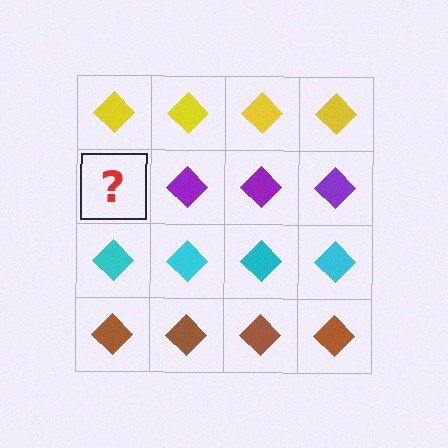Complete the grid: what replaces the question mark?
The question mark should be replaced with a purple diamond.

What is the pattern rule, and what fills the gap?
The rule is that each row has a consistent color. The gap should be filled with a purple diamond.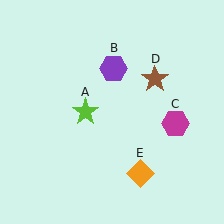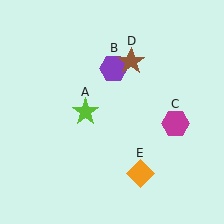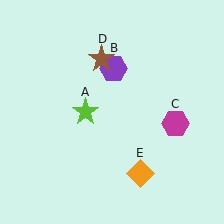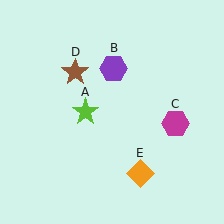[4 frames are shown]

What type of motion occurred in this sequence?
The brown star (object D) rotated counterclockwise around the center of the scene.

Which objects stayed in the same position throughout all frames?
Lime star (object A) and purple hexagon (object B) and magenta hexagon (object C) and orange diamond (object E) remained stationary.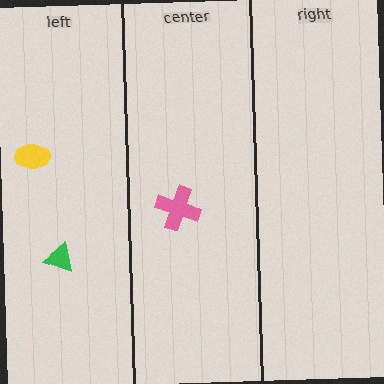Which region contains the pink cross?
The center region.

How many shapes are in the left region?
2.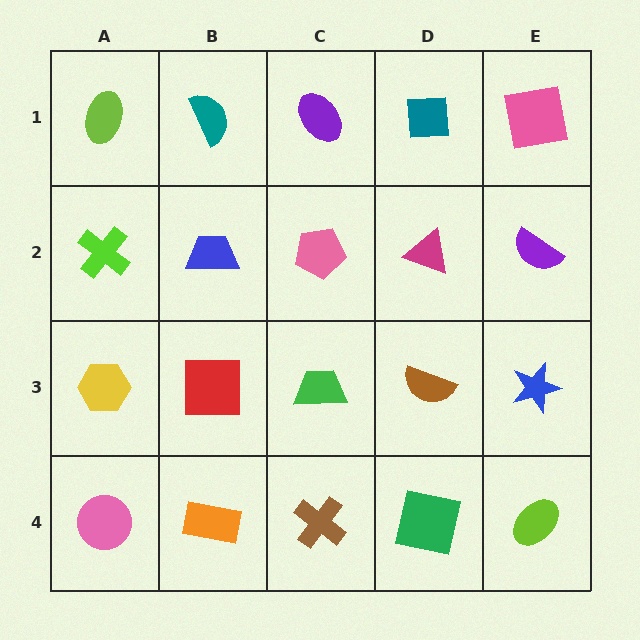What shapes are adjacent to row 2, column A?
A lime ellipse (row 1, column A), a yellow hexagon (row 3, column A), a blue trapezoid (row 2, column B).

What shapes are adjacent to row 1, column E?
A purple semicircle (row 2, column E), a teal square (row 1, column D).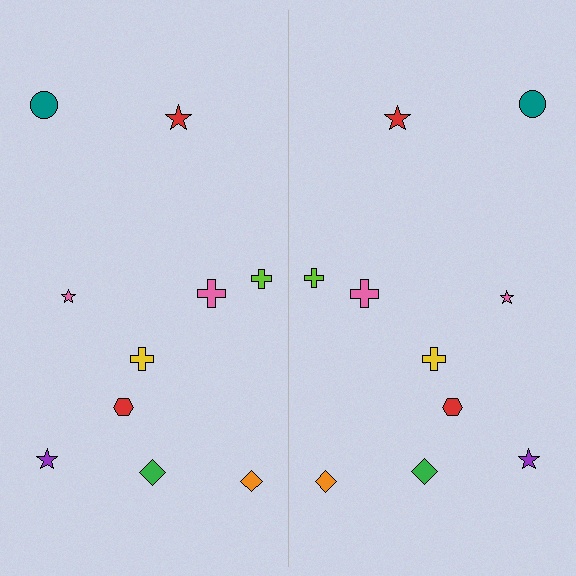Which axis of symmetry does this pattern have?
The pattern has a vertical axis of symmetry running through the center of the image.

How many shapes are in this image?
There are 20 shapes in this image.